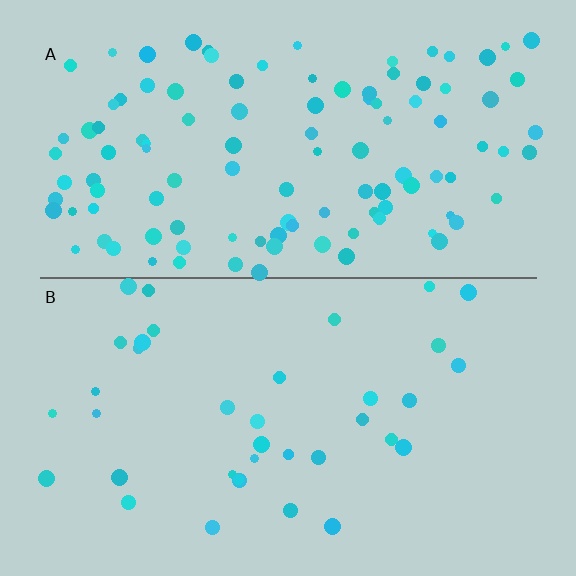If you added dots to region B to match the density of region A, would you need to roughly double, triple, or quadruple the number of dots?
Approximately triple.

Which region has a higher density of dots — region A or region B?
A (the top).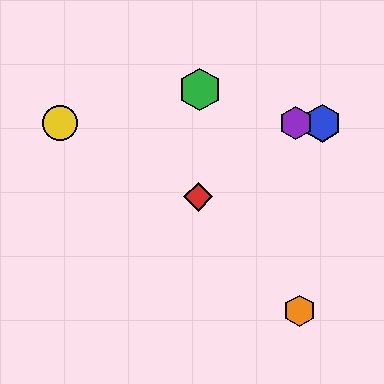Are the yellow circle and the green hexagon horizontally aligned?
No, the yellow circle is at y≈123 and the green hexagon is at y≈90.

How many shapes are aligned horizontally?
3 shapes (the blue hexagon, the yellow circle, the purple hexagon) are aligned horizontally.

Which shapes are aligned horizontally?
The blue hexagon, the yellow circle, the purple hexagon are aligned horizontally.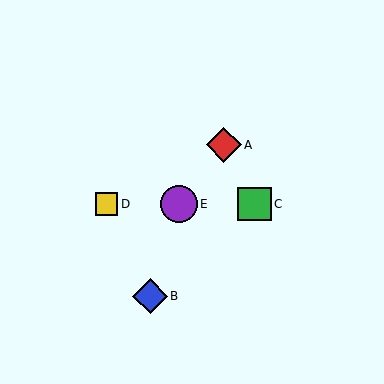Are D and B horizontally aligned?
No, D is at y≈204 and B is at y≈296.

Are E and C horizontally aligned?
Yes, both are at y≈204.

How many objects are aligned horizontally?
3 objects (C, D, E) are aligned horizontally.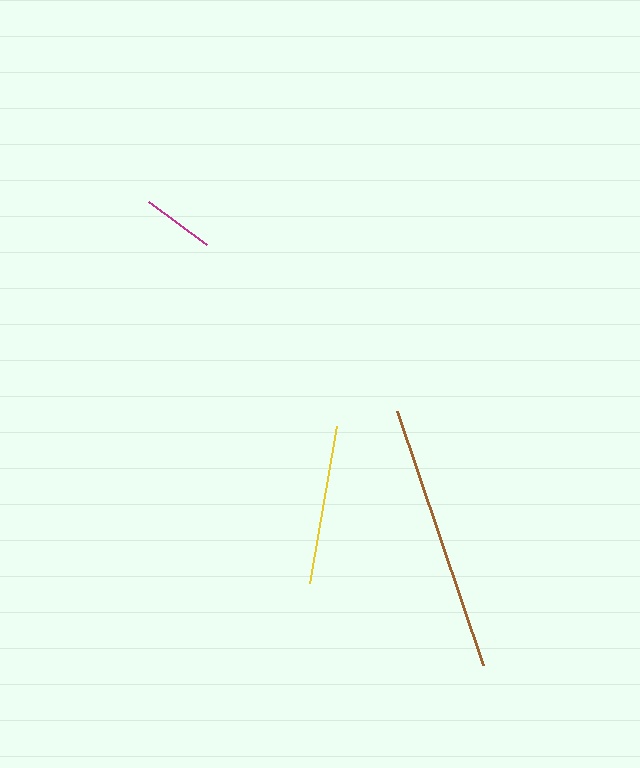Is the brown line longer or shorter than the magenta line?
The brown line is longer than the magenta line.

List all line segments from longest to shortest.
From longest to shortest: brown, yellow, magenta.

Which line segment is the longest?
The brown line is the longest at approximately 268 pixels.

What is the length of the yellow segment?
The yellow segment is approximately 159 pixels long.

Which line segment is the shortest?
The magenta line is the shortest at approximately 72 pixels.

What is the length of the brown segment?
The brown segment is approximately 268 pixels long.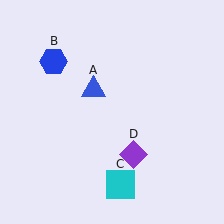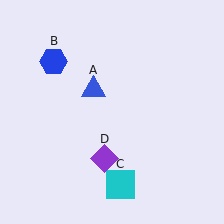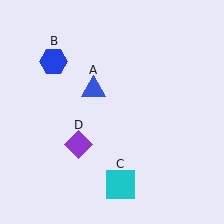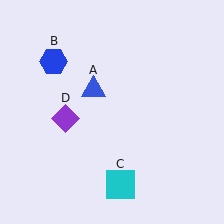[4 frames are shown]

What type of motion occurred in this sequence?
The purple diamond (object D) rotated clockwise around the center of the scene.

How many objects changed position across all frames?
1 object changed position: purple diamond (object D).